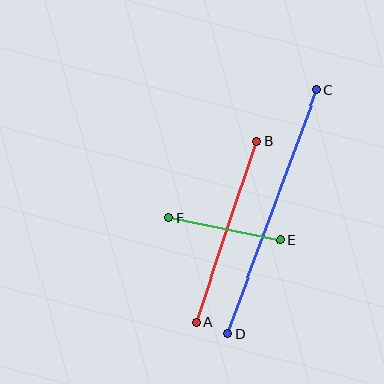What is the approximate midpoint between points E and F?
The midpoint is at approximately (225, 229) pixels.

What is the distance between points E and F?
The distance is approximately 114 pixels.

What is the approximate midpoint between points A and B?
The midpoint is at approximately (226, 231) pixels.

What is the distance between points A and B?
The distance is approximately 191 pixels.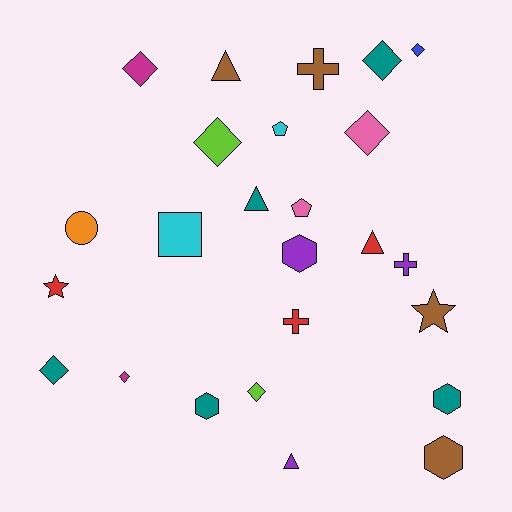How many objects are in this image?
There are 25 objects.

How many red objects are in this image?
There are 3 red objects.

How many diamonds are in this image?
There are 8 diamonds.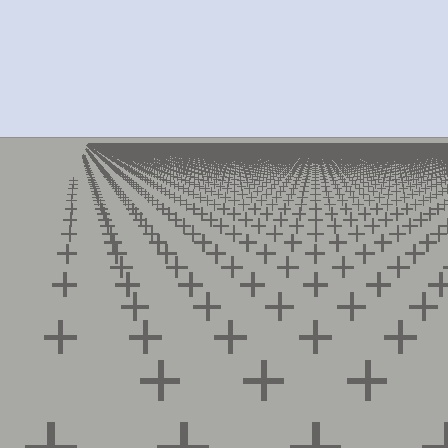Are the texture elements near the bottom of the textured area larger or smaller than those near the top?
Larger. Near the bottom, elements are closer to the viewer and appear at a bigger on-screen size.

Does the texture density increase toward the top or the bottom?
Density increases toward the top.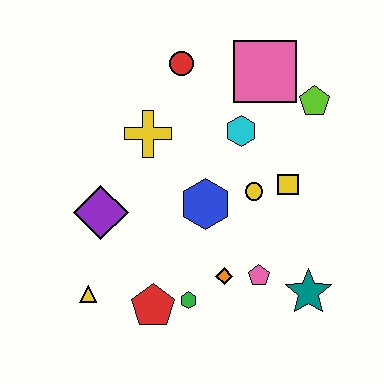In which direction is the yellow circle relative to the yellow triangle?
The yellow circle is to the right of the yellow triangle.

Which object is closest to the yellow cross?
The red circle is closest to the yellow cross.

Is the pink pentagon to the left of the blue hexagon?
No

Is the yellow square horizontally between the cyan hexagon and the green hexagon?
No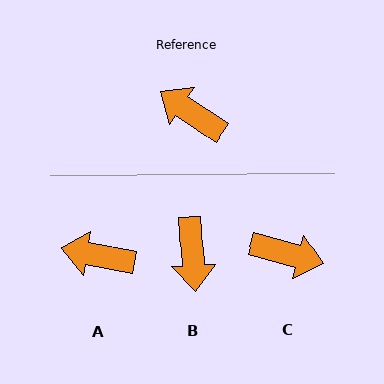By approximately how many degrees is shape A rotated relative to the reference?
Approximately 23 degrees counter-clockwise.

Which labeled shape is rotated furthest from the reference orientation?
C, about 162 degrees away.